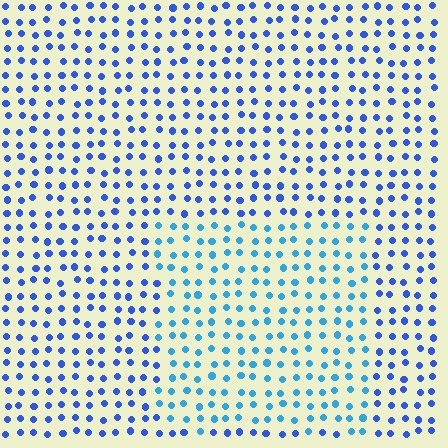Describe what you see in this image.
The image is filled with small blue elements in a uniform arrangement. A rectangle-shaped region is visible where the elements are tinted to a slightly different hue, forming a subtle color boundary.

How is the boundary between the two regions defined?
The boundary is defined purely by a slight shift in hue (about 27 degrees). Spacing, size, and orientation are identical on both sides.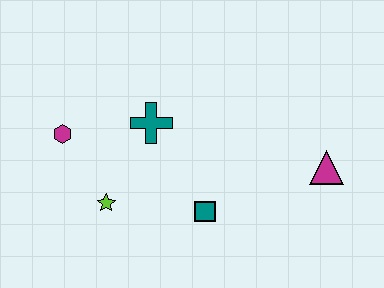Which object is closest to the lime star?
The magenta hexagon is closest to the lime star.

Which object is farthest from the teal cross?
The magenta triangle is farthest from the teal cross.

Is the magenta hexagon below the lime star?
No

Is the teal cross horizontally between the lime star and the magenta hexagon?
No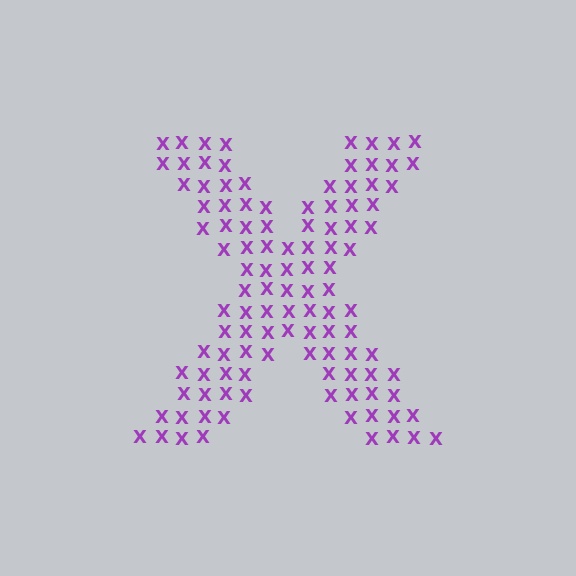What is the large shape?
The large shape is the letter X.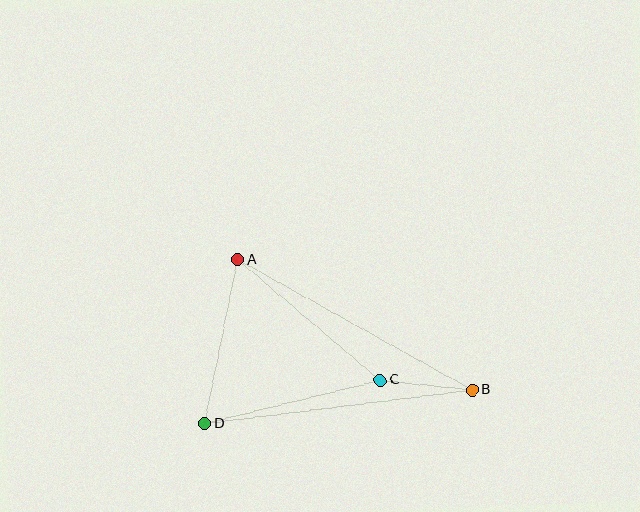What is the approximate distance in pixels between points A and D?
The distance between A and D is approximately 167 pixels.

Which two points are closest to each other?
Points B and C are closest to each other.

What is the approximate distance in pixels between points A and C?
The distance between A and C is approximately 187 pixels.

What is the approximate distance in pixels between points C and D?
The distance between C and D is approximately 181 pixels.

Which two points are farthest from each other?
Points B and D are farthest from each other.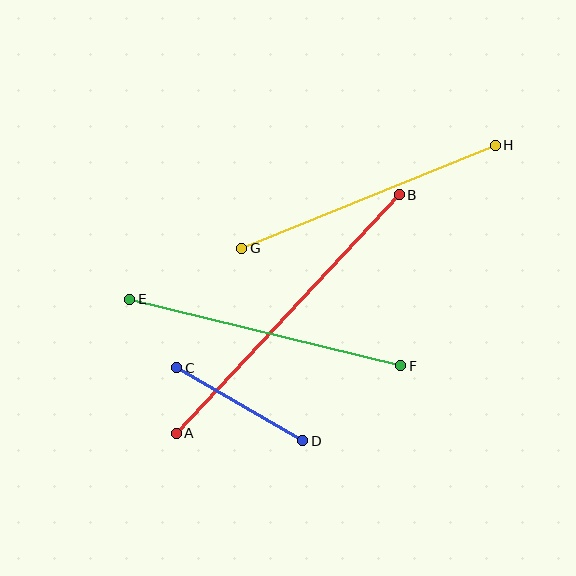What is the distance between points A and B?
The distance is approximately 326 pixels.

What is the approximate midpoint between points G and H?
The midpoint is at approximately (369, 197) pixels.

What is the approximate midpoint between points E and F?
The midpoint is at approximately (265, 333) pixels.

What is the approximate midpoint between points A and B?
The midpoint is at approximately (288, 314) pixels.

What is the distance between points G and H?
The distance is approximately 274 pixels.